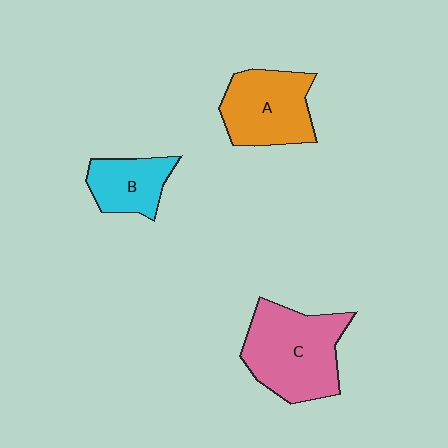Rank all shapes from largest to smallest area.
From largest to smallest: C (pink), A (orange), B (cyan).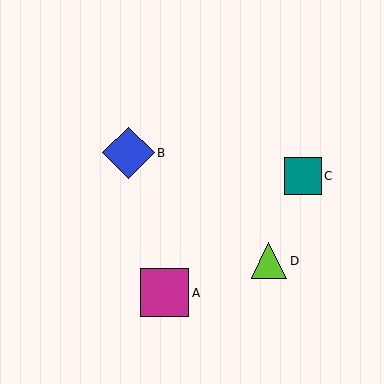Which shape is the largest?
The blue diamond (labeled B) is the largest.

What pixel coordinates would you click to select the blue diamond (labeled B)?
Click at (129, 153) to select the blue diamond B.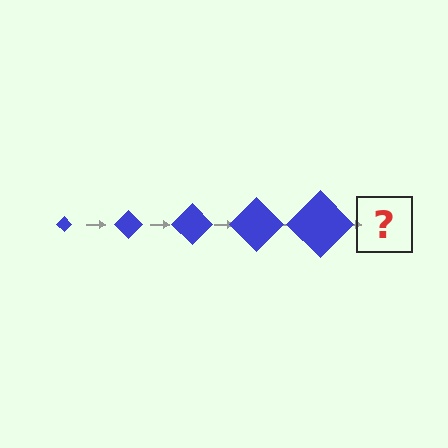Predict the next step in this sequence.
The next step is a blue diamond, larger than the previous one.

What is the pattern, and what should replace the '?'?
The pattern is that the diamond gets progressively larger each step. The '?' should be a blue diamond, larger than the previous one.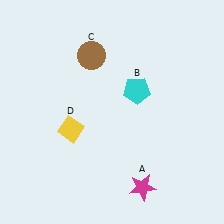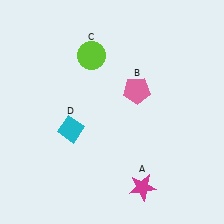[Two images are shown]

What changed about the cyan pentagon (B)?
In Image 1, B is cyan. In Image 2, it changed to pink.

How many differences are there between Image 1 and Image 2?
There are 3 differences between the two images.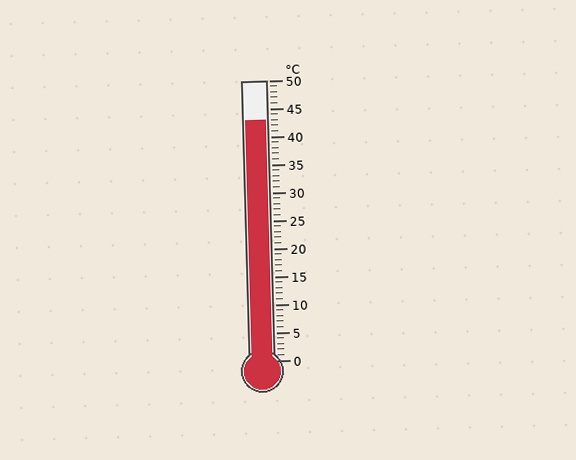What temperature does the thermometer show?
The thermometer shows approximately 43°C.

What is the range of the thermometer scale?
The thermometer scale ranges from 0°C to 50°C.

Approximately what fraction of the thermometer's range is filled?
The thermometer is filled to approximately 85% of its range.